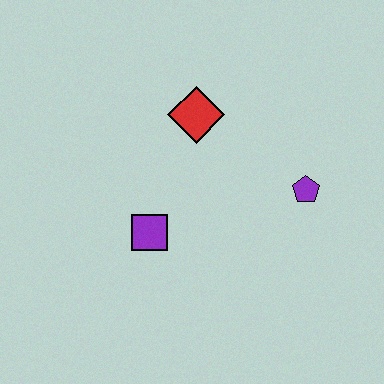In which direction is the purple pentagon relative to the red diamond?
The purple pentagon is to the right of the red diamond.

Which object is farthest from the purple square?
The purple pentagon is farthest from the purple square.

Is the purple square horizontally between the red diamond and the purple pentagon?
No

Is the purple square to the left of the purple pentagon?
Yes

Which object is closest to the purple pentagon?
The red diamond is closest to the purple pentagon.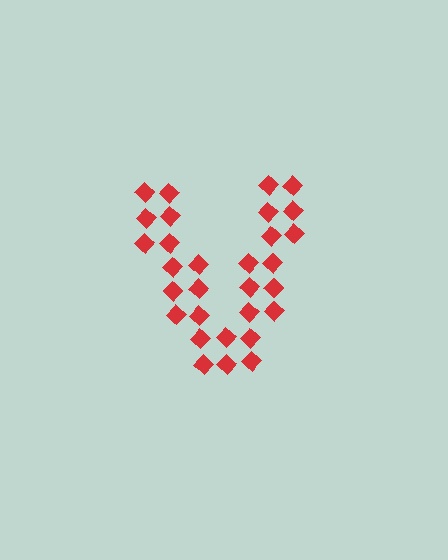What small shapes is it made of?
It is made of small diamonds.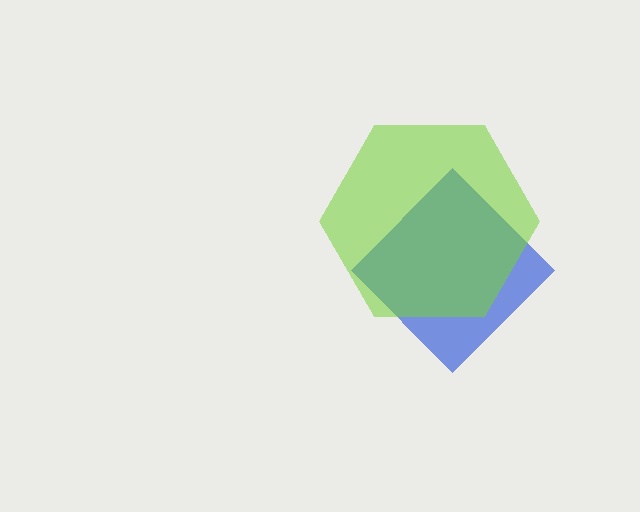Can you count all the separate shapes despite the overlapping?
Yes, there are 2 separate shapes.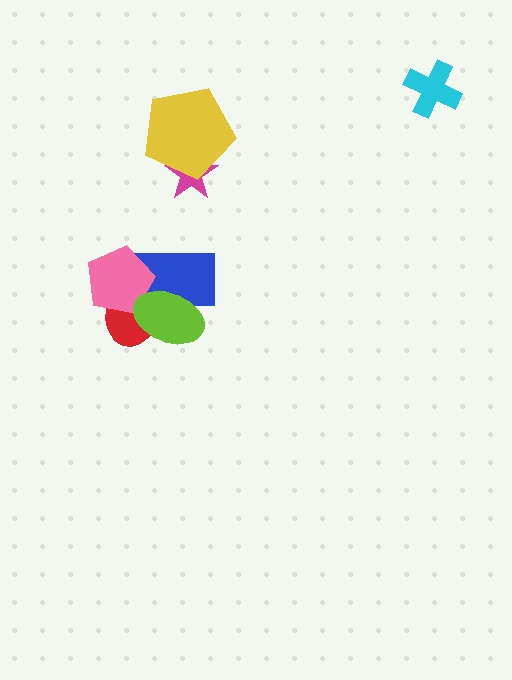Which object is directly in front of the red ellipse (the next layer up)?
The blue rectangle is directly in front of the red ellipse.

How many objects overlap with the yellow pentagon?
1 object overlaps with the yellow pentagon.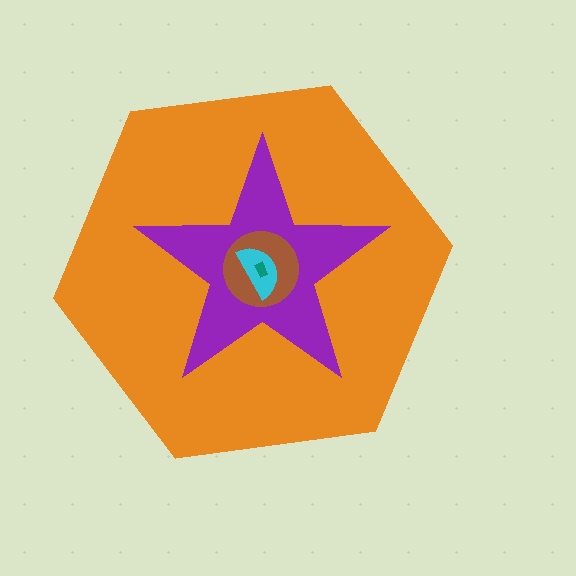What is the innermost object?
The teal rectangle.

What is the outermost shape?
The orange hexagon.